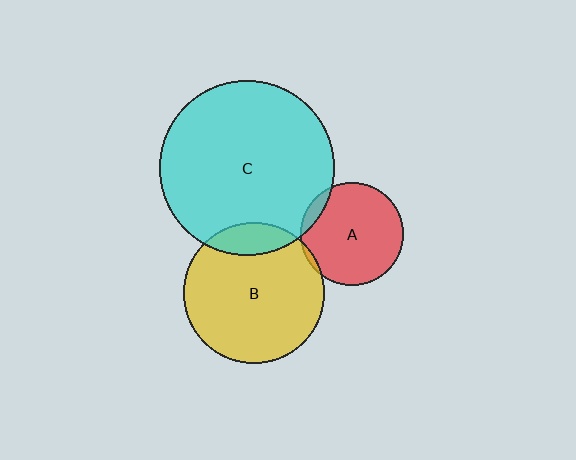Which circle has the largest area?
Circle C (cyan).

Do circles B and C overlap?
Yes.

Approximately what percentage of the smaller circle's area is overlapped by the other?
Approximately 15%.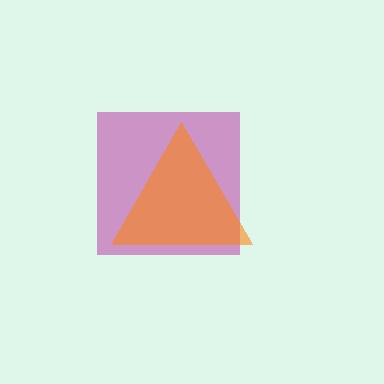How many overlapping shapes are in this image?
There are 2 overlapping shapes in the image.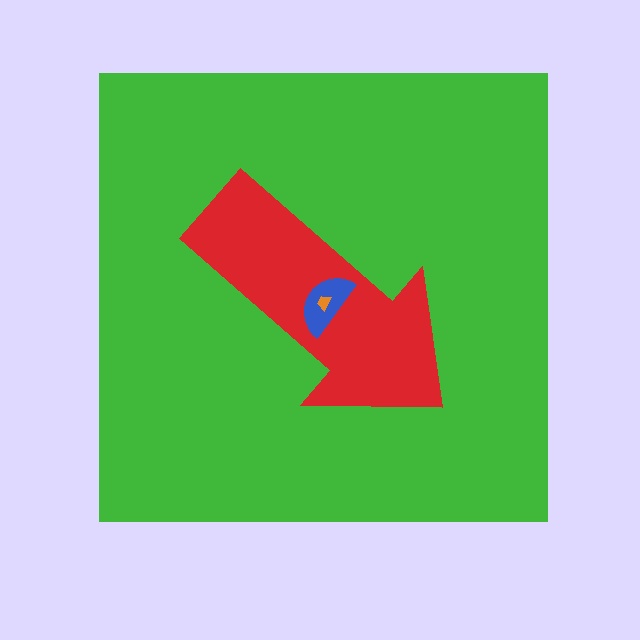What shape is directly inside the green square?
The red arrow.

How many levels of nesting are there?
4.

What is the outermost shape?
The green square.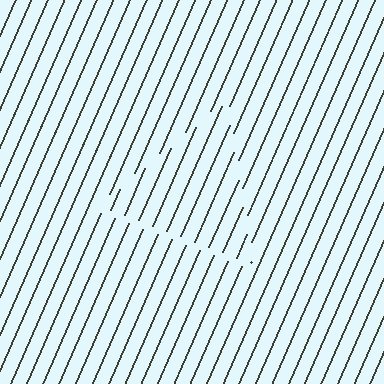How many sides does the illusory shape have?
3 sides — the line-ends trace a triangle.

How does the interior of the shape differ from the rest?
The interior of the shape contains the same grating, shifted by half a period — the contour is defined by the phase discontinuity where line-ends from the inner and outer gratings abut.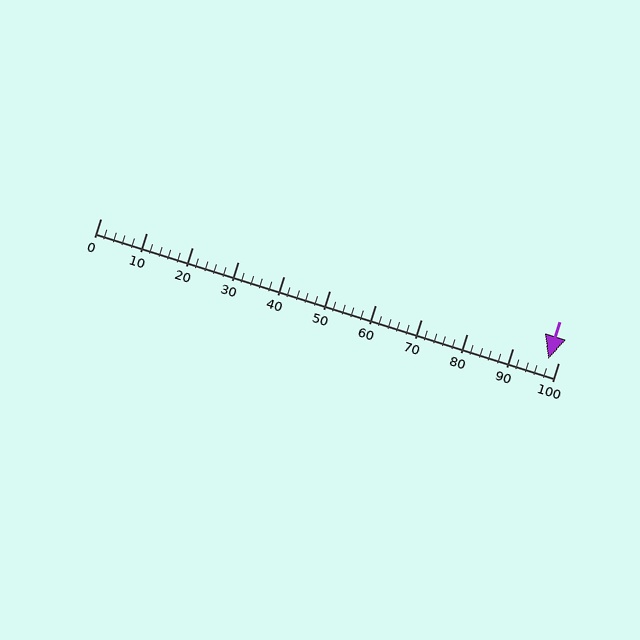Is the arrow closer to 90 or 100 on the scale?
The arrow is closer to 100.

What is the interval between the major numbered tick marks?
The major tick marks are spaced 10 units apart.